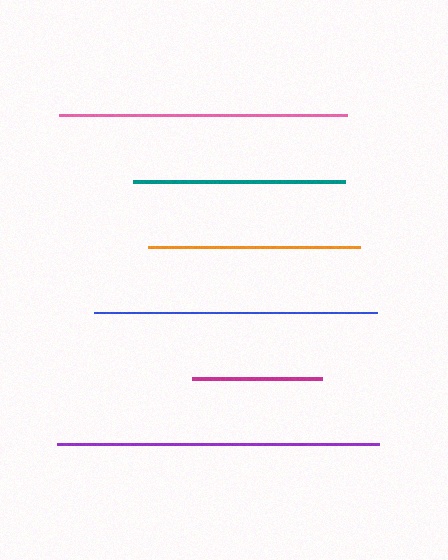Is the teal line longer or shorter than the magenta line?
The teal line is longer than the magenta line.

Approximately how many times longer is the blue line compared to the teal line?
The blue line is approximately 1.3 times the length of the teal line.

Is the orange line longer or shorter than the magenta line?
The orange line is longer than the magenta line.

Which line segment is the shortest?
The magenta line is the shortest at approximately 130 pixels.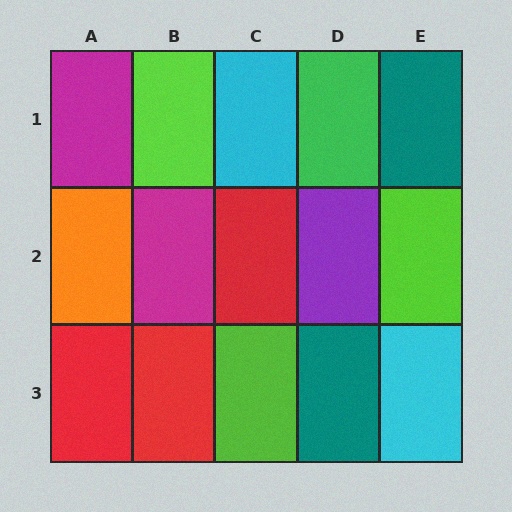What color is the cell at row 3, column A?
Red.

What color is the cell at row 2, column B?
Magenta.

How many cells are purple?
1 cell is purple.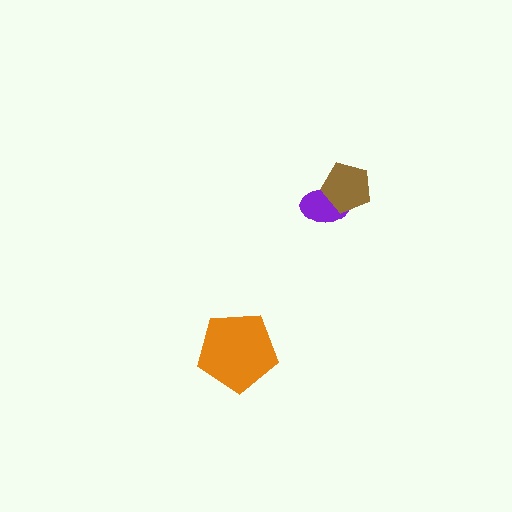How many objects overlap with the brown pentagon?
1 object overlaps with the brown pentagon.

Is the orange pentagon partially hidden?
No, no other shape covers it.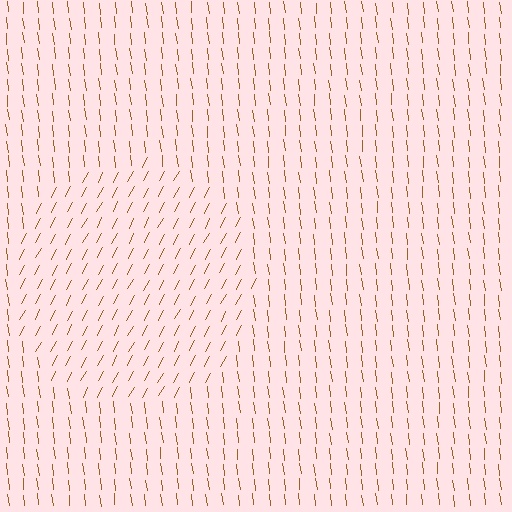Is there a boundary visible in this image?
Yes, there is a texture boundary formed by a change in line orientation.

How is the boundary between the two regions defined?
The boundary is defined purely by a change in line orientation (approximately 35 degrees difference). All lines are the same color and thickness.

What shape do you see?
I see a circle.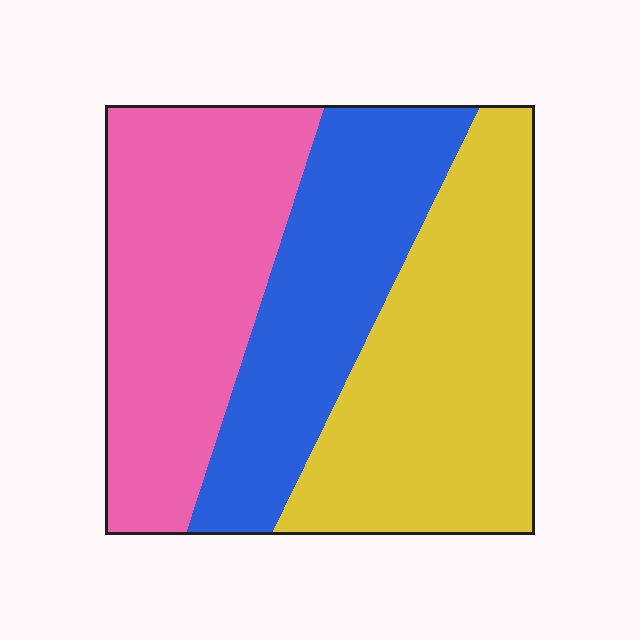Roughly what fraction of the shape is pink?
Pink takes up about one third (1/3) of the shape.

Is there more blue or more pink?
Pink.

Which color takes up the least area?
Blue, at roughly 30%.